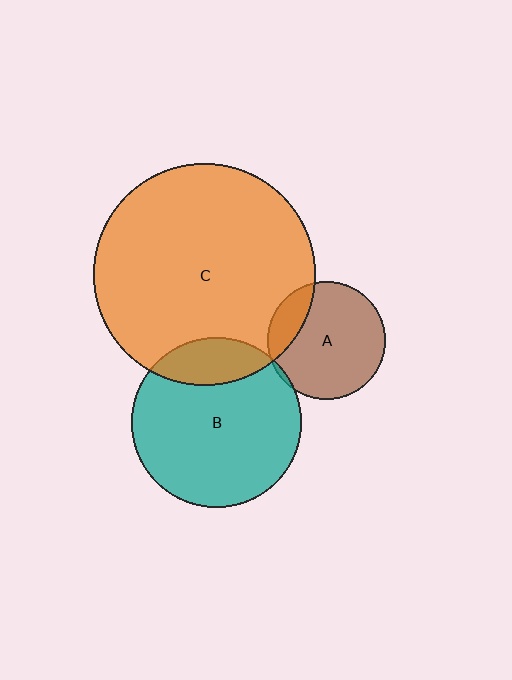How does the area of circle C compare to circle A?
Approximately 3.6 times.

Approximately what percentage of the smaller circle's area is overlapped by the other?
Approximately 20%.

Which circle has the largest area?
Circle C (orange).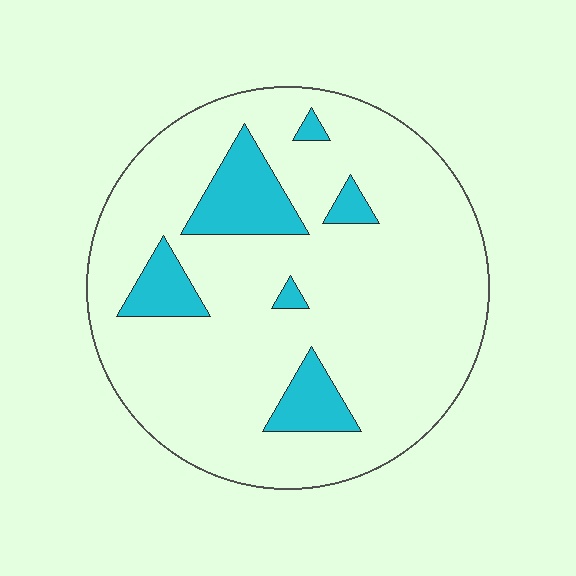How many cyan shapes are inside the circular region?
6.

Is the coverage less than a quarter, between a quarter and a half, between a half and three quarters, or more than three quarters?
Less than a quarter.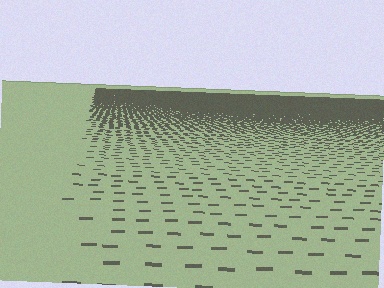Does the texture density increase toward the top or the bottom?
Density increases toward the top.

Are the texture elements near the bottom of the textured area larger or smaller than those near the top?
Larger. Near the bottom, elements are closer to the viewer and appear at a bigger on-screen size.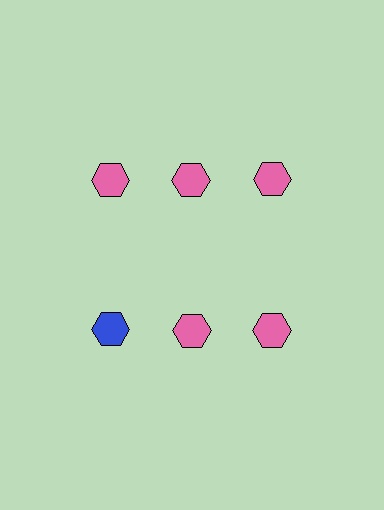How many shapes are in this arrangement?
There are 6 shapes arranged in a grid pattern.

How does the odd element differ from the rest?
It has a different color: blue instead of pink.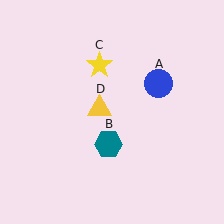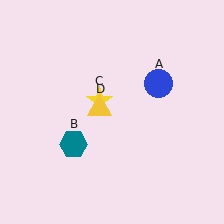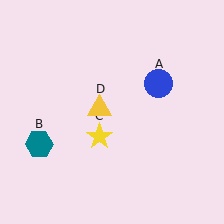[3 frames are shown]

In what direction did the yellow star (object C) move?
The yellow star (object C) moved down.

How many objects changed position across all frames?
2 objects changed position: teal hexagon (object B), yellow star (object C).